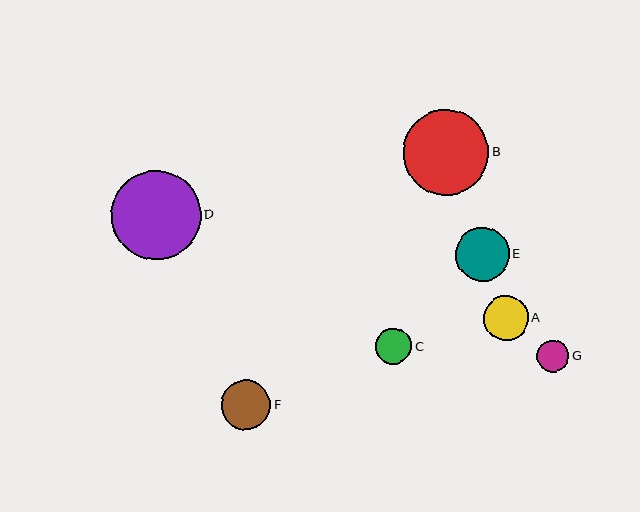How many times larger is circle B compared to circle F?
Circle B is approximately 1.7 times the size of circle F.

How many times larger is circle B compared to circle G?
Circle B is approximately 2.6 times the size of circle G.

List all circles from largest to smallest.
From largest to smallest: D, B, E, F, A, C, G.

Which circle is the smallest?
Circle G is the smallest with a size of approximately 33 pixels.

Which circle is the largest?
Circle D is the largest with a size of approximately 89 pixels.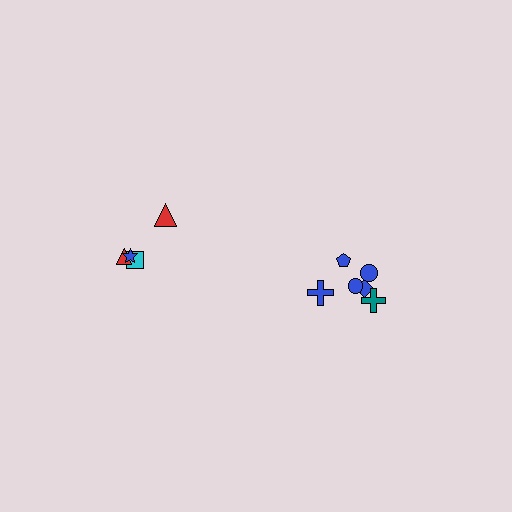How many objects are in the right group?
There are 6 objects.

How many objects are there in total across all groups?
There are 10 objects.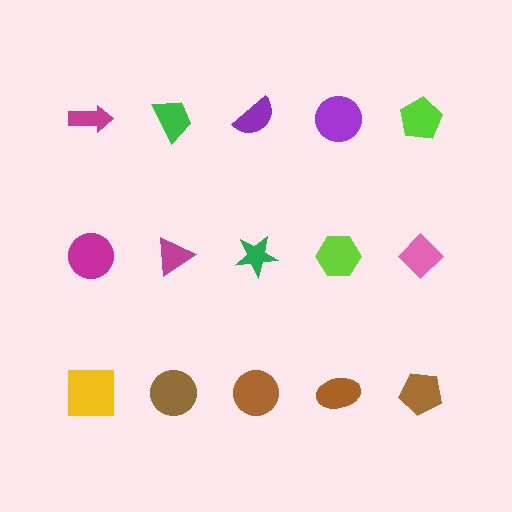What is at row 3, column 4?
A brown ellipse.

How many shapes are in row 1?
5 shapes.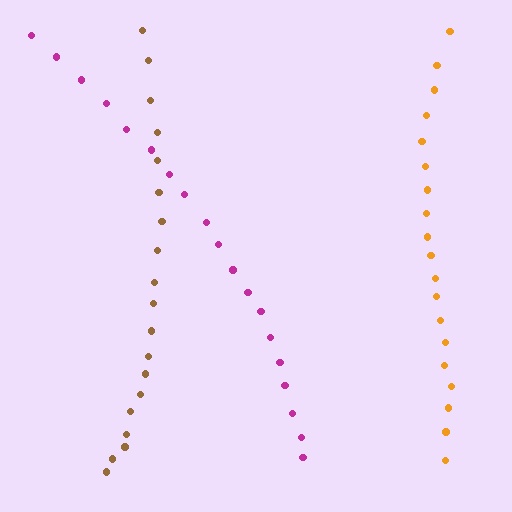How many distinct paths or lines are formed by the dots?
There are 3 distinct paths.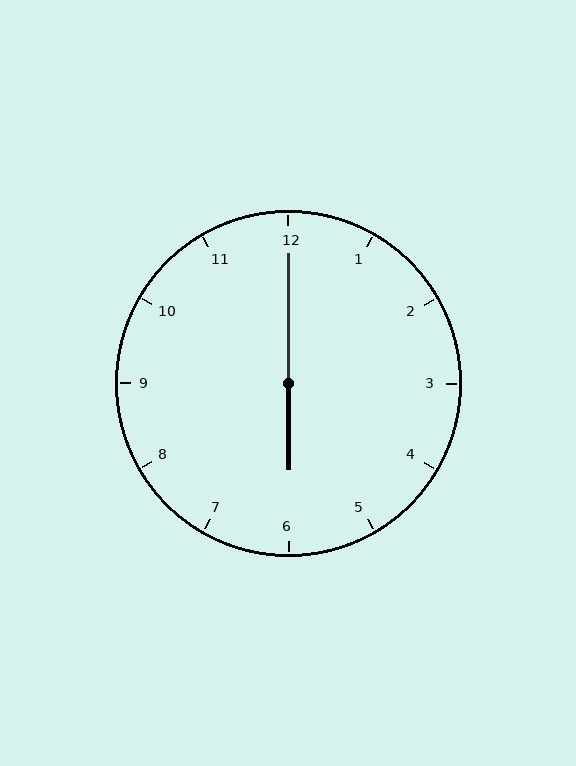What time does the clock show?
6:00.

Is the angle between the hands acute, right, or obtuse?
It is obtuse.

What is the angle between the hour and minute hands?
Approximately 180 degrees.